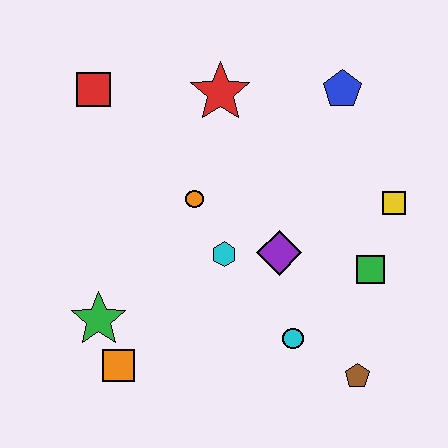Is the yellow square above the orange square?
Yes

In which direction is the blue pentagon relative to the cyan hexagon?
The blue pentagon is above the cyan hexagon.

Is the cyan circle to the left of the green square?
Yes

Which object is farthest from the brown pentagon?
The red square is farthest from the brown pentagon.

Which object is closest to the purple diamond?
The cyan hexagon is closest to the purple diamond.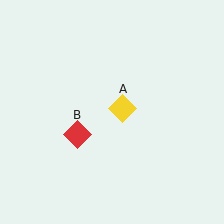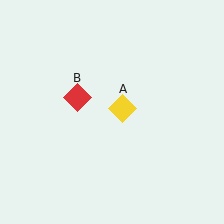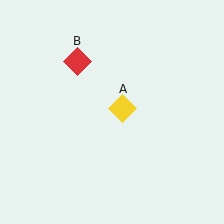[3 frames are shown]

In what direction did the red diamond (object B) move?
The red diamond (object B) moved up.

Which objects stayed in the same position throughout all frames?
Yellow diamond (object A) remained stationary.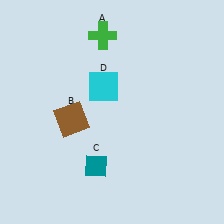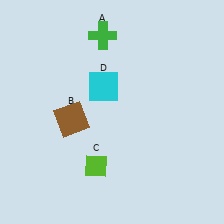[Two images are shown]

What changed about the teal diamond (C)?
In Image 1, C is teal. In Image 2, it changed to lime.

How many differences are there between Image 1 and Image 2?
There is 1 difference between the two images.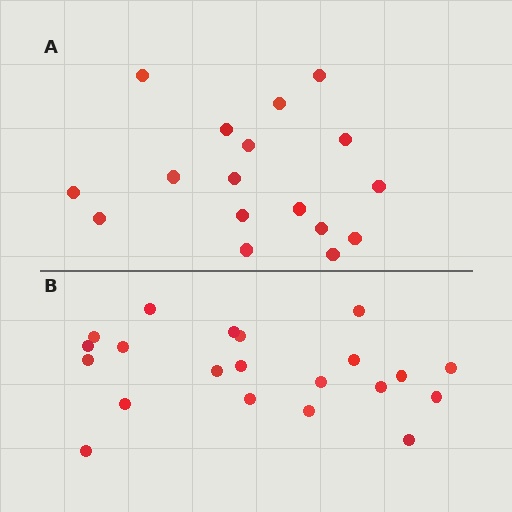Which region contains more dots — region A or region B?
Region B (the bottom region) has more dots.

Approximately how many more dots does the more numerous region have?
Region B has about 4 more dots than region A.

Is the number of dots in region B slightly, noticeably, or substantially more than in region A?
Region B has only slightly more — the two regions are fairly close. The ratio is roughly 1.2 to 1.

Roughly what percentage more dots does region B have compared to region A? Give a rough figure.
About 25% more.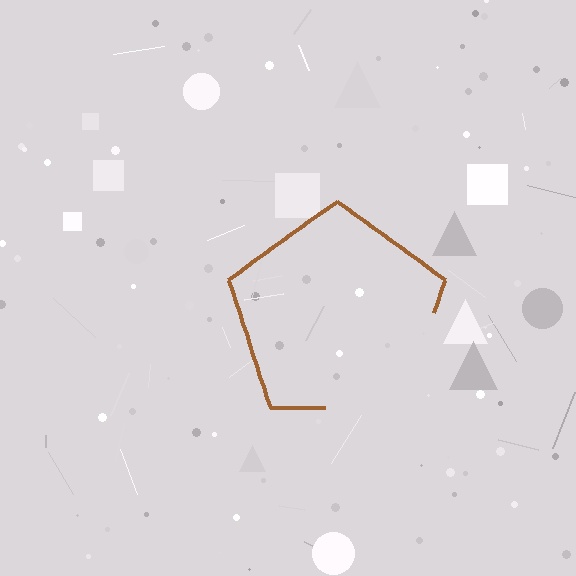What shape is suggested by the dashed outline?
The dashed outline suggests a pentagon.